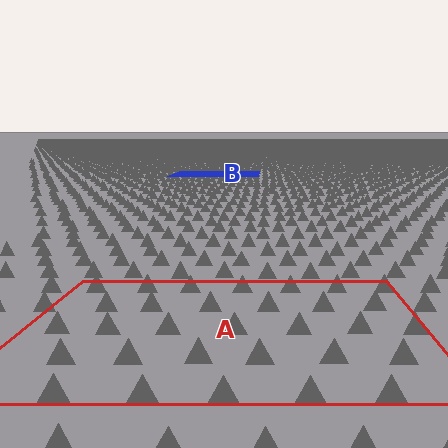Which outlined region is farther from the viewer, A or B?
Region B is farther from the viewer — the texture elements inside it appear smaller and more densely packed.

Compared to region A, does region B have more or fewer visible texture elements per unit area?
Region B has more texture elements per unit area — they are packed more densely because it is farther away.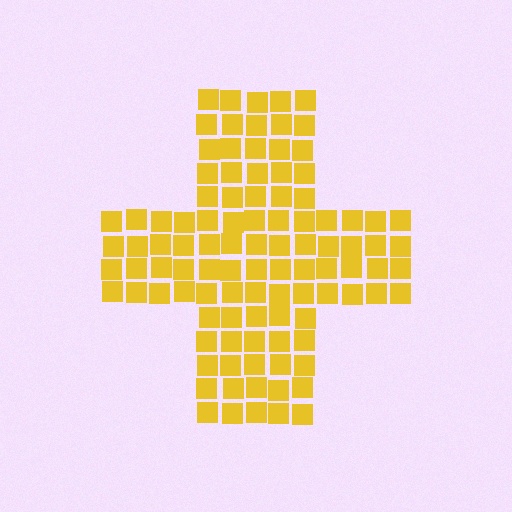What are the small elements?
The small elements are squares.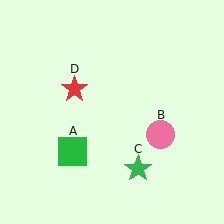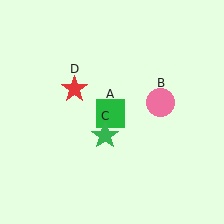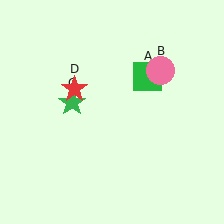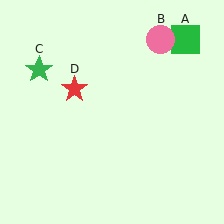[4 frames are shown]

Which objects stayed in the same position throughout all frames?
Red star (object D) remained stationary.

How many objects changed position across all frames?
3 objects changed position: green square (object A), pink circle (object B), green star (object C).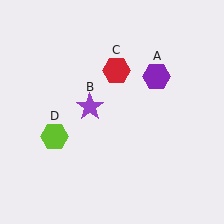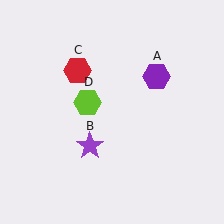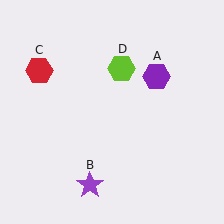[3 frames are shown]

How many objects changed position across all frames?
3 objects changed position: purple star (object B), red hexagon (object C), lime hexagon (object D).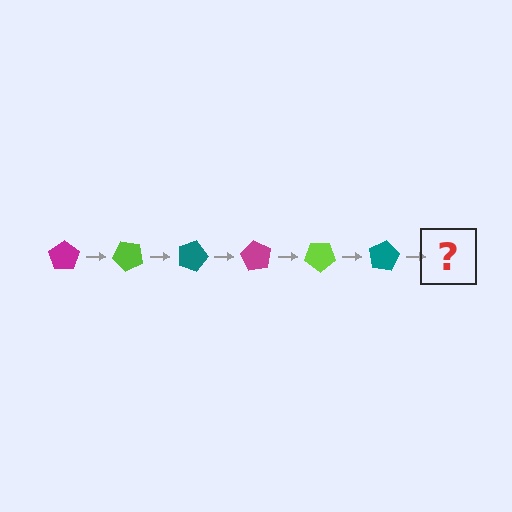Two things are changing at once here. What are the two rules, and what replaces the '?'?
The two rules are that it rotates 45 degrees each step and the color cycles through magenta, lime, and teal. The '?' should be a magenta pentagon, rotated 270 degrees from the start.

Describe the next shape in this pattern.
It should be a magenta pentagon, rotated 270 degrees from the start.